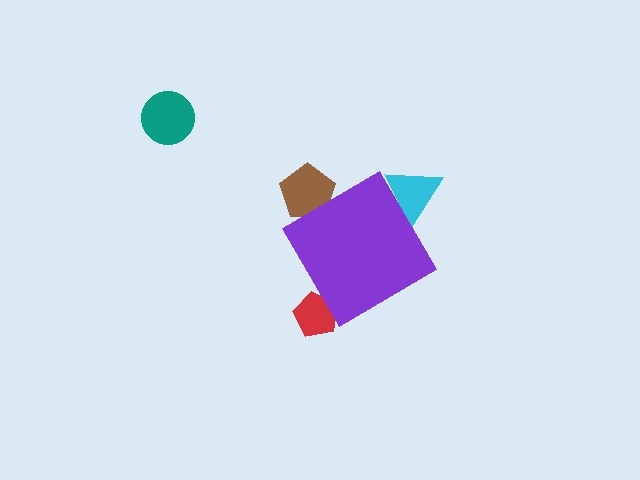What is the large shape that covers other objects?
A purple diamond.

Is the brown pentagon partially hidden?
Yes, the brown pentagon is partially hidden behind the purple diamond.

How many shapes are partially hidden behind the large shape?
3 shapes are partially hidden.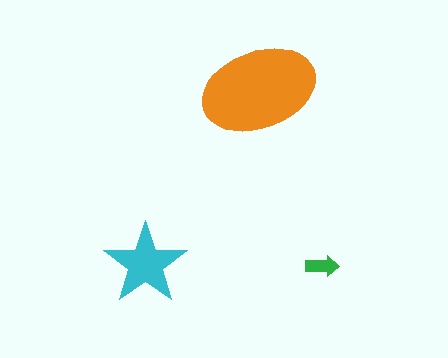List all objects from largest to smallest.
The orange ellipse, the cyan star, the green arrow.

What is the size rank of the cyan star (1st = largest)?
2nd.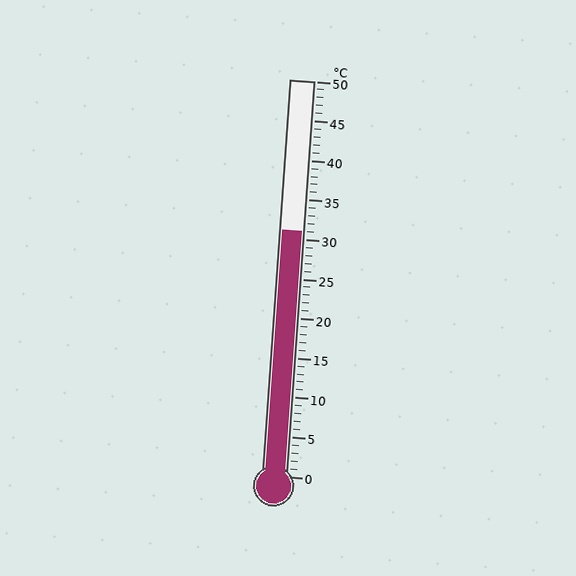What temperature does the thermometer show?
The thermometer shows approximately 31°C.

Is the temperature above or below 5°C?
The temperature is above 5°C.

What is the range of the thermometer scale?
The thermometer scale ranges from 0°C to 50°C.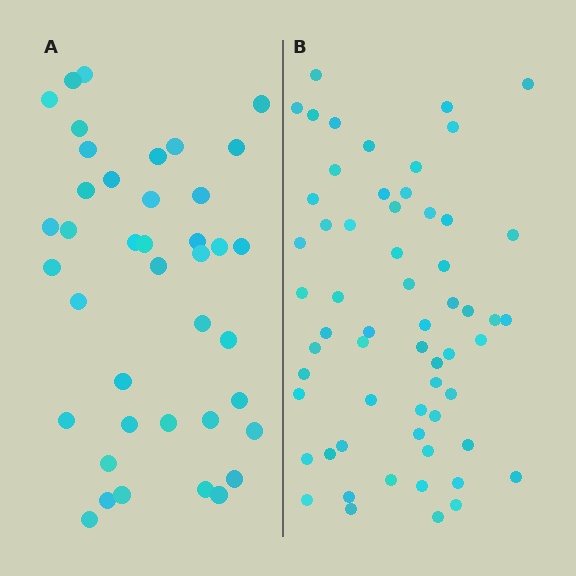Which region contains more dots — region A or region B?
Region B (the right region) has more dots.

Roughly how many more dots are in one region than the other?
Region B has approximately 20 more dots than region A.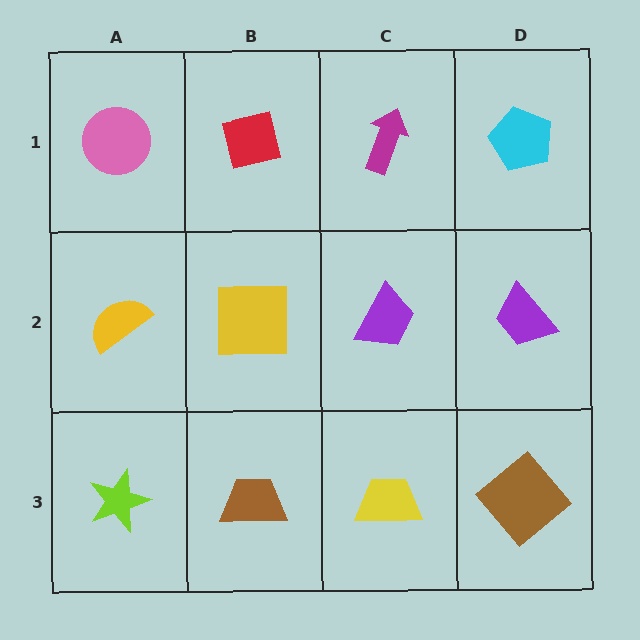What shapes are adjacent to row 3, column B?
A yellow square (row 2, column B), a lime star (row 3, column A), a yellow trapezoid (row 3, column C).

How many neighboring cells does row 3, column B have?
3.